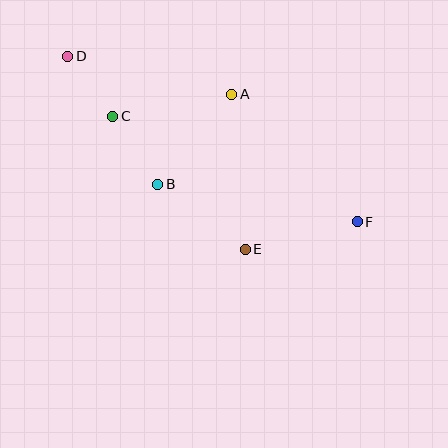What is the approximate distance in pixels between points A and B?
The distance between A and B is approximately 116 pixels.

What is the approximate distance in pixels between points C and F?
The distance between C and F is approximately 267 pixels.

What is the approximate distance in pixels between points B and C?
The distance between B and C is approximately 81 pixels.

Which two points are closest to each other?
Points C and D are closest to each other.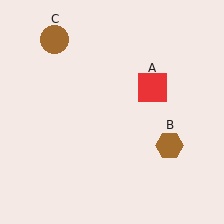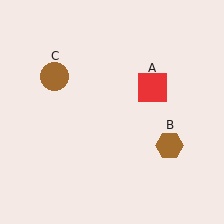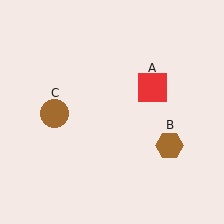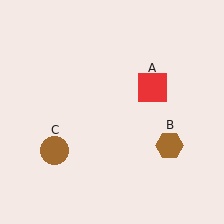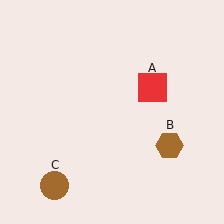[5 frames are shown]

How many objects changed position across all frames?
1 object changed position: brown circle (object C).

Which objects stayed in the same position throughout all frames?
Red square (object A) and brown hexagon (object B) remained stationary.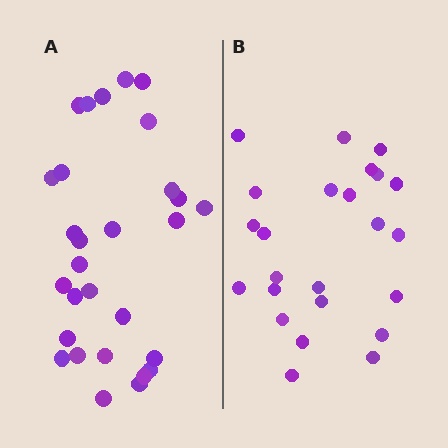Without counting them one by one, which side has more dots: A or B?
Region A (the left region) has more dots.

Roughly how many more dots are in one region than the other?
Region A has about 5 more dots than region B.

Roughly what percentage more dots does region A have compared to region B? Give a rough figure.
About 20% more.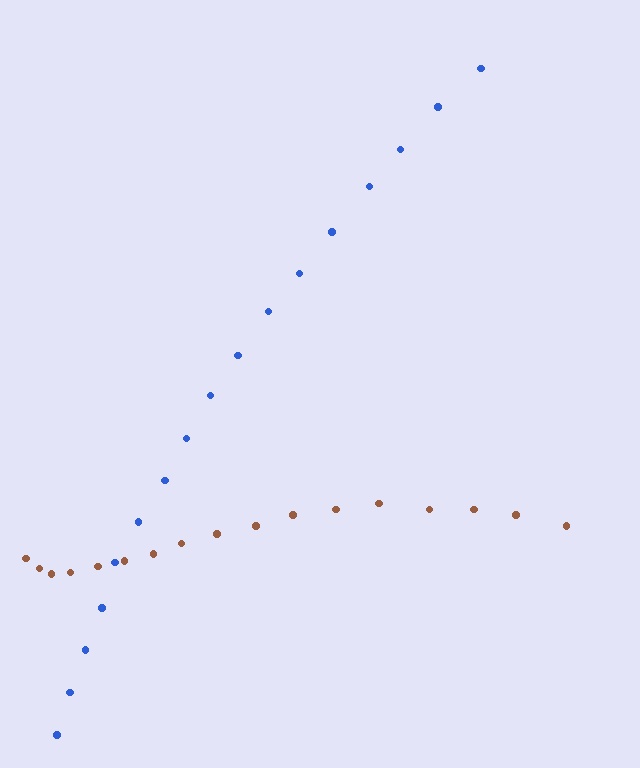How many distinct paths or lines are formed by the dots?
There are 2 distinct paths.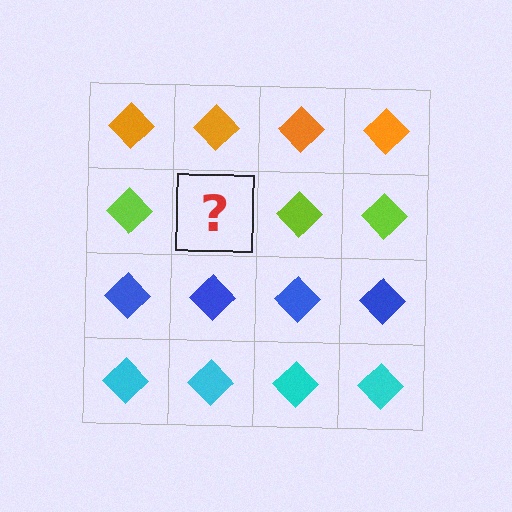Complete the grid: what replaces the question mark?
The question mark should be replaced with a lime diamond.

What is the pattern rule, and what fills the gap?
The rule is that each row has a consistent color. The gap should be filled with a lime diamond.